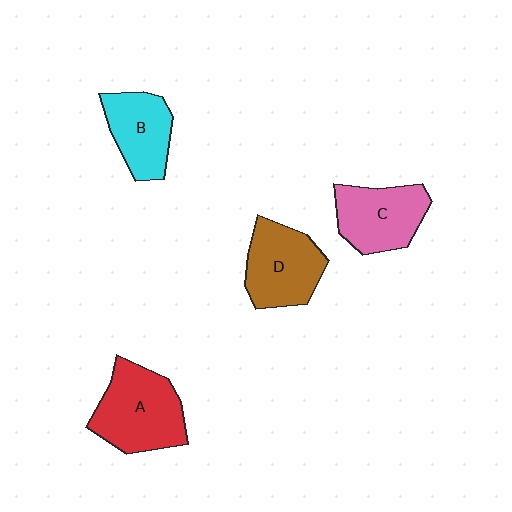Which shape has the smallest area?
Shape B (cyan).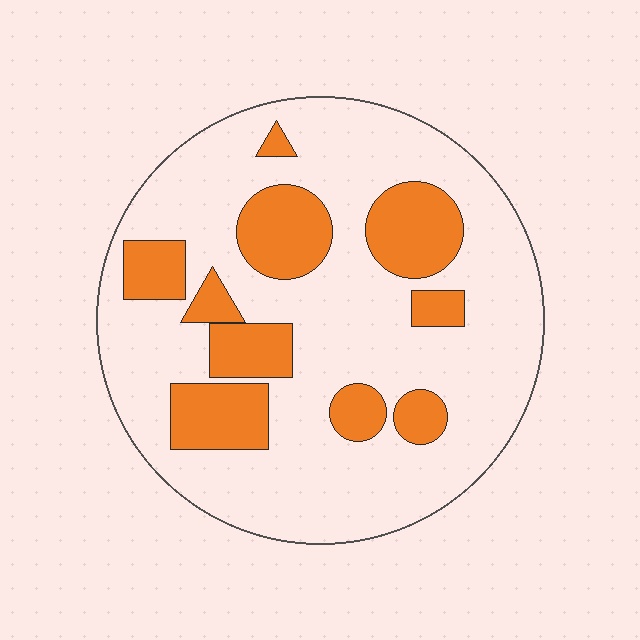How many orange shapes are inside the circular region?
10.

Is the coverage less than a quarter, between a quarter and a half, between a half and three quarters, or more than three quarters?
Between a quarter and a half.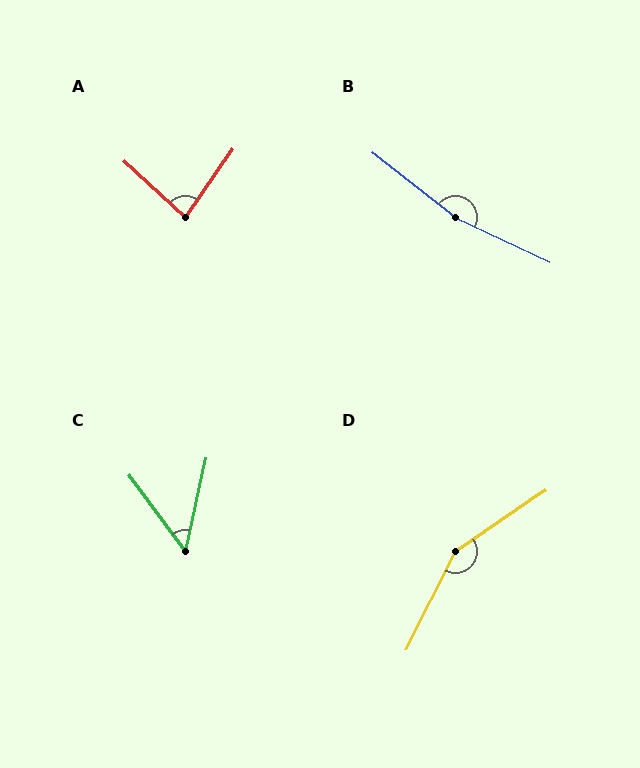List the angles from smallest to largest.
C (49°), A (82°), D (151°), B (167°).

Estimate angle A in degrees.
Approximately 82 degrees.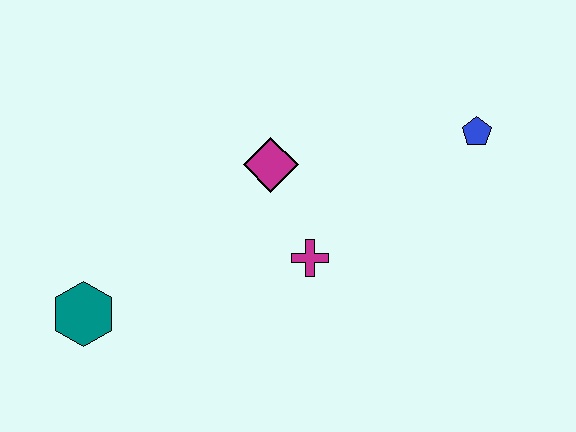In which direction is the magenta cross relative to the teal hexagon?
The magenta cross is to the right of the teal hexagon.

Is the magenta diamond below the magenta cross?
No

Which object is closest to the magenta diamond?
The magenta cross is closest to the magenta diamond.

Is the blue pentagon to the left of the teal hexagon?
No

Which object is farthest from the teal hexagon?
The blue pentagon is farthest from the teal hexagon.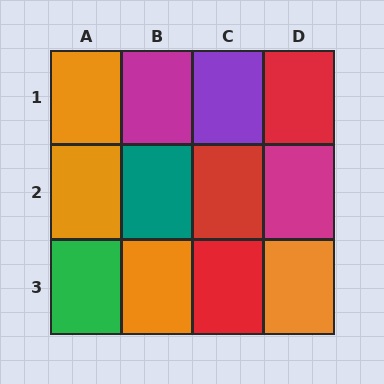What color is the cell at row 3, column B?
Orange.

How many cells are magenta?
2 cells are magenta.